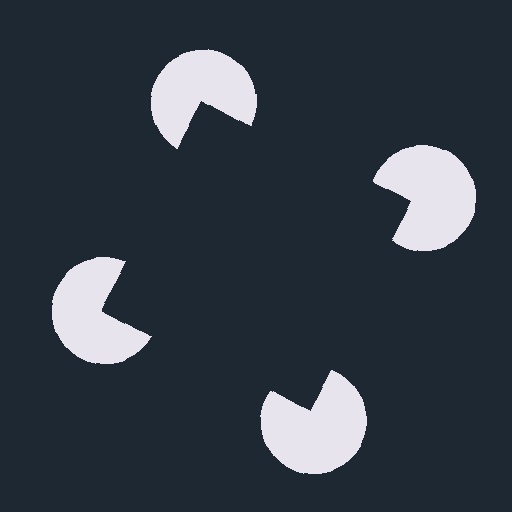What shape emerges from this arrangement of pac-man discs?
An illusory square — its edges are inferred from the aligned wedge cuts in the pac-man discs, not physically drawn.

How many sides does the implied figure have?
4 sides.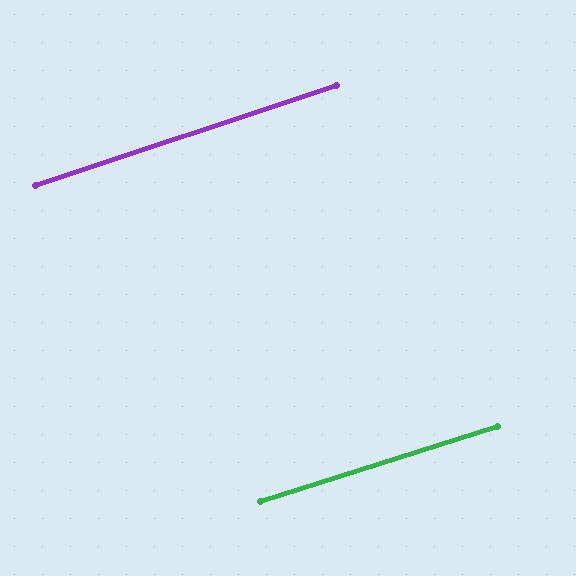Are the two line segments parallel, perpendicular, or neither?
Parallel — their directions differ by only 0.9°.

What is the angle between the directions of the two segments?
Approximately 1 degree.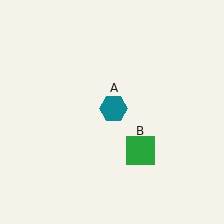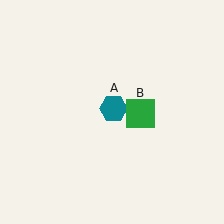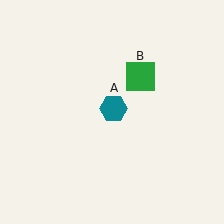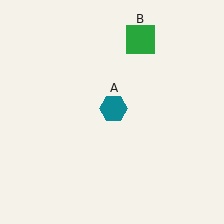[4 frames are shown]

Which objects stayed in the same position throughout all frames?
Teal hexagon (object A) remained stationary.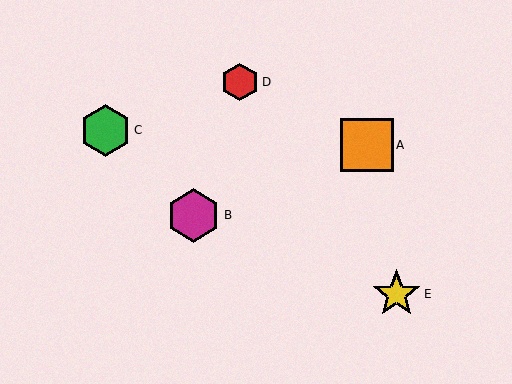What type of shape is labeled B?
Shape B is a magenta hexagon.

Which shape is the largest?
The magenta hexagon (labeled B) is the largest.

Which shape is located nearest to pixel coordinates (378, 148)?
The orange square (labeled A) at (367, 145) is nearest to that location.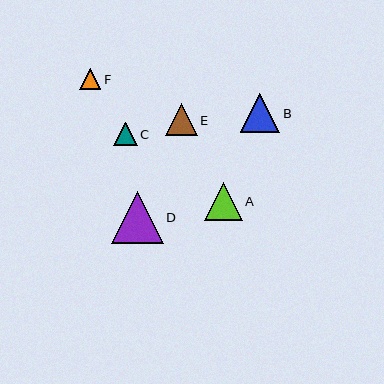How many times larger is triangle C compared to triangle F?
Triangle C is approximately 1.1 times the size of triangle F.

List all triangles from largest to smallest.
From largest to smallest: D, B, A, E, C, F.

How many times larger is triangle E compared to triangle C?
Triangle E is approximately 1.4 times the size of triangle C.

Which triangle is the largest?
Triangle D is the largest with a size of approximately 51 pixels.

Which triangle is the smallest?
Triangle F is the smallest with a size of approximately 21 pixels.